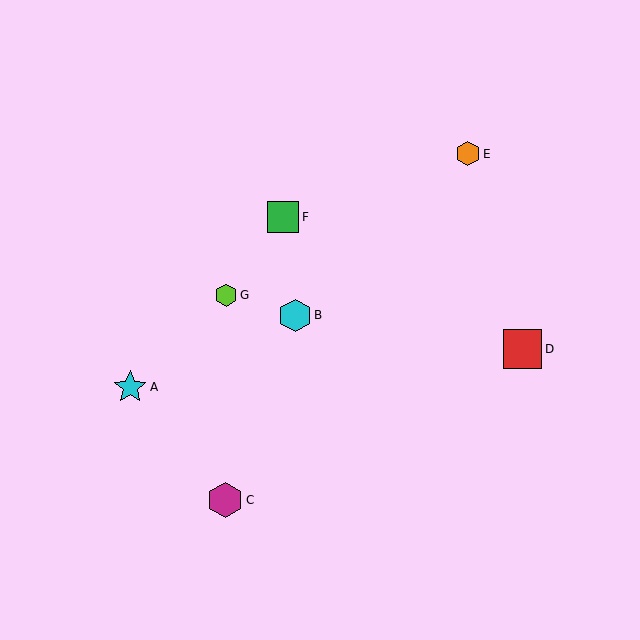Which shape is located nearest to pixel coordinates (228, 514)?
The magenta hexagon (labeled C) at (225, 500) is nearest to that location.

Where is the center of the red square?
The center of the red square is at (523, 349).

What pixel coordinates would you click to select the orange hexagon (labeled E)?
Click at (468, 154) to select the orange hexagon E.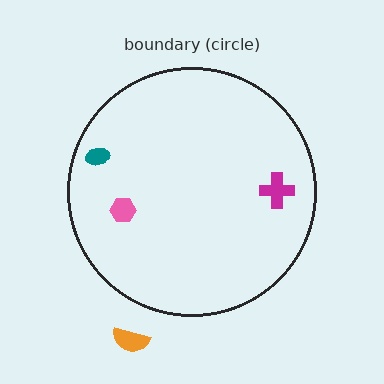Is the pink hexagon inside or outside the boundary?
Inside.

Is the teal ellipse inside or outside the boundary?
Inside.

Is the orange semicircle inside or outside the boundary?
Outside.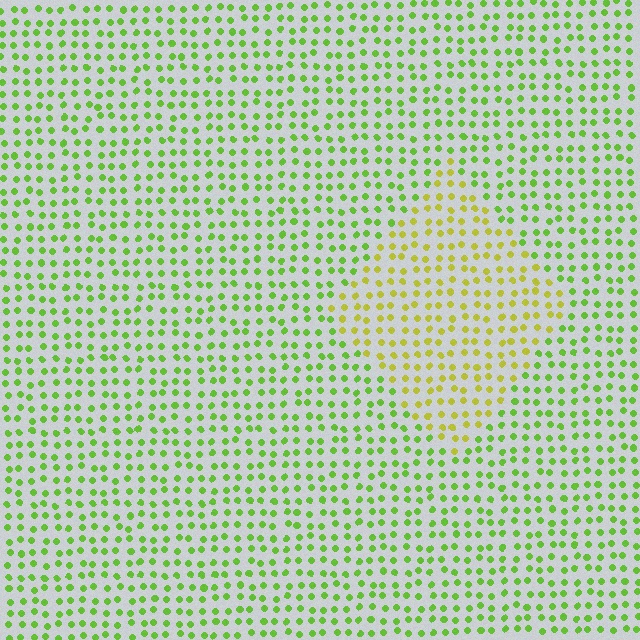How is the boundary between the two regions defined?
The boundary is defined purely by a slight shift in hue (about 36 degrees). Spacing, size, and orientation are identical on both sides.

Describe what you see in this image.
The image is filled with small lime elements in a uniform arrangement. A diamond-shaped region is visible where the elements are tinted to a slightly different hue, forming a subtle color boundary.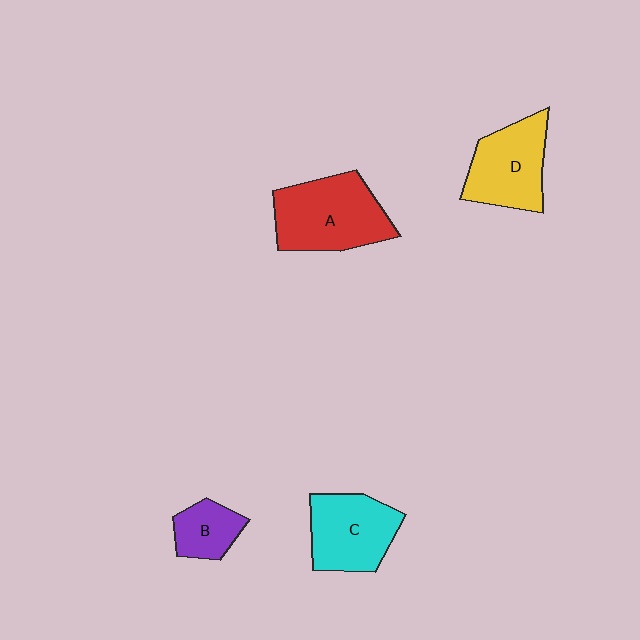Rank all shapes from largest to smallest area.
From largest to smallest: A (red), D (yellow), C (cyan), B (purple).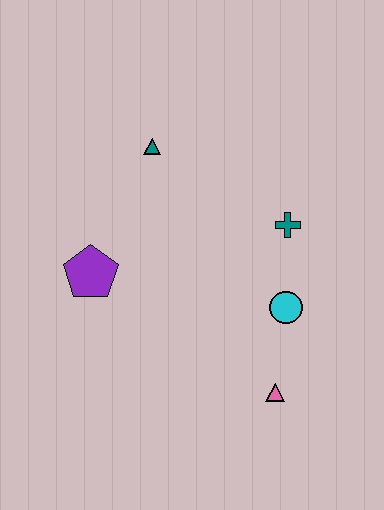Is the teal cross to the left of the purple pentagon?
No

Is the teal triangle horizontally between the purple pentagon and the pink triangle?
Yes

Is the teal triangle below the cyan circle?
No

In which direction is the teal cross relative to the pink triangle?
The teal cross is above the pink triangle.